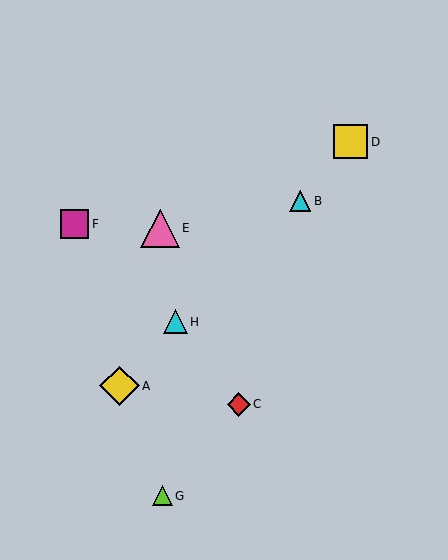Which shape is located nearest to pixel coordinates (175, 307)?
The cyan triangle (labeled H) at (175, 322) is nearest to that location.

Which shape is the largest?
The yellow diamond (labeled A) is the largest.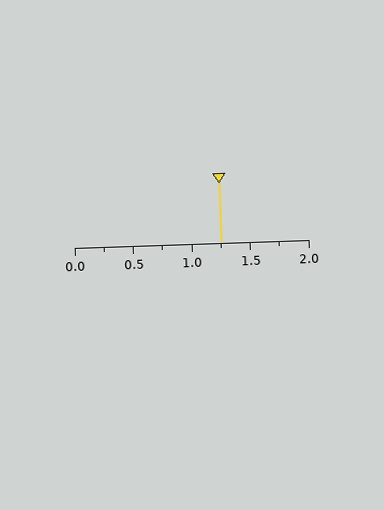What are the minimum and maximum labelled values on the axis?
The axis runs from 0.0 to 2.0.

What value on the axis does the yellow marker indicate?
The marker indicates approximately 1.25.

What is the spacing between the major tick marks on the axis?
The major ticks are spaced 0.5 apart.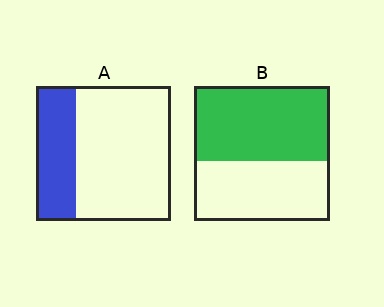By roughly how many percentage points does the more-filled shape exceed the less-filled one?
By roughly 25 percentage points (B over A).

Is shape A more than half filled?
No.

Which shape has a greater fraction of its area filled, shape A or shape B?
Shape B.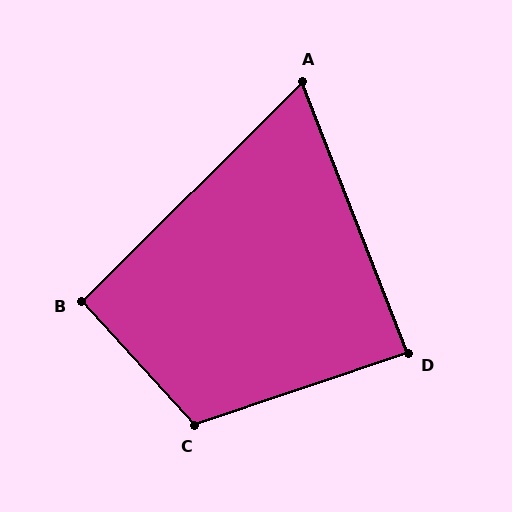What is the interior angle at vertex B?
Approximately 93 degrees (approximately right).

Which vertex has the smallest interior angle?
A, at approximately 66 degrees.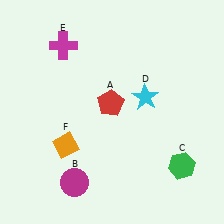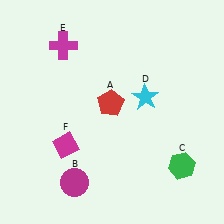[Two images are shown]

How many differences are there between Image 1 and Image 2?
There is 1 difference between the two images.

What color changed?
The diamond (F) changed from orange in Image 1 to magenta in Image 2.